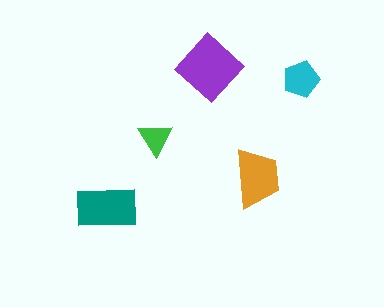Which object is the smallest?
The green triangle.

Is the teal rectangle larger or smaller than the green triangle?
Larger.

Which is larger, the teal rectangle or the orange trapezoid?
The teal rectangle.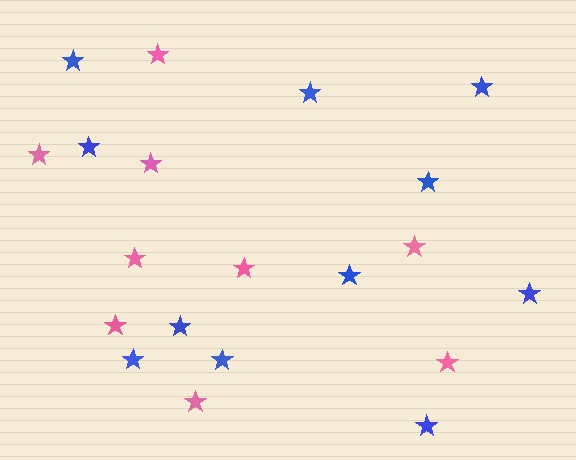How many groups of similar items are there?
There are 2 groups: one group of pink stars (9) and one group of blue stars (11).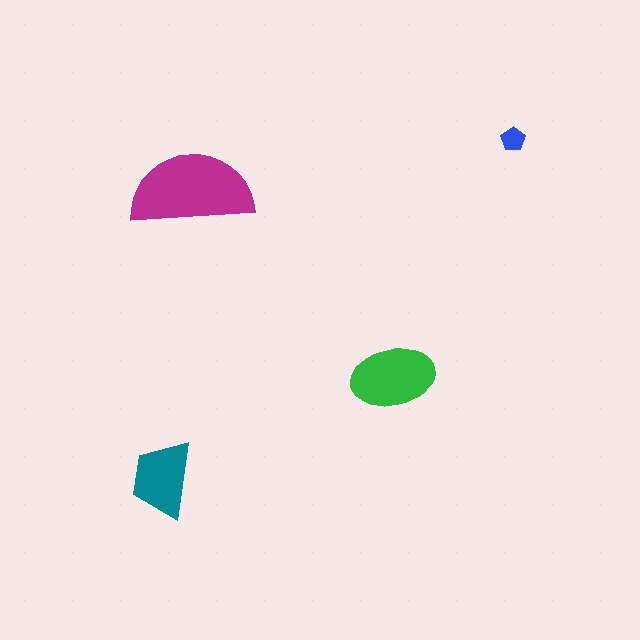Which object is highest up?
The blue pentagon is topmost.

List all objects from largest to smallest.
The magenta semicircle, the green ellipse, the teal trapezoid, the blue pentagon.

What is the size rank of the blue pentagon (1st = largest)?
4th.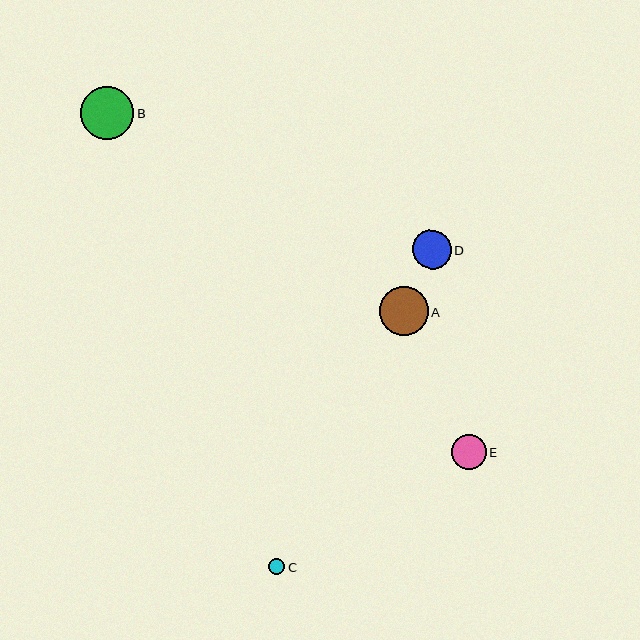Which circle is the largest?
Circle B is the largest with a size of approximately 53 pixels.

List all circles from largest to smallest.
From largest to smallest: B, A, D, E, C.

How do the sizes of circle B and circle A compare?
Circle B and circle A are approximately the same size.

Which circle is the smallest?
Circle C is the smallest with a size of approximately 16 pixels.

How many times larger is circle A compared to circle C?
Circle A is approximately 3.0 times the size of circle C.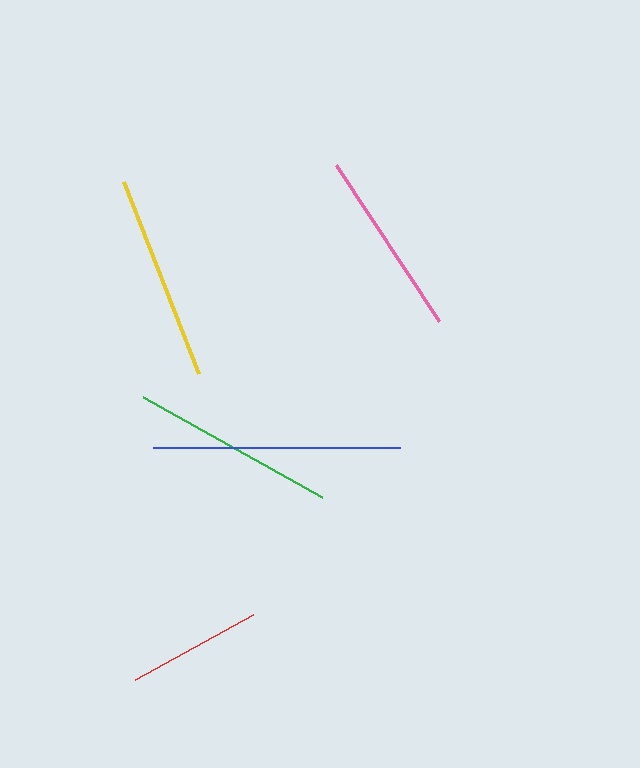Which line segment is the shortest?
The red line is the shortest at approximately 135 pixels.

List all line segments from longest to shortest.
From longest to shortest: blue, yellow, green, pink, red.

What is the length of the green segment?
The green segment is approximately 205 pixels long.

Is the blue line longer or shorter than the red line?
The blue line is longer than the red line.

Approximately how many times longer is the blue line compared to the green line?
The blue line is approximately 1.2 times the length of the green line.